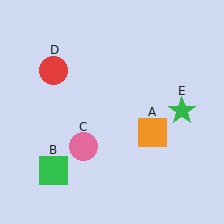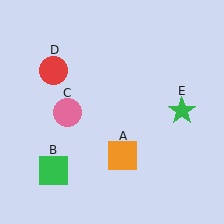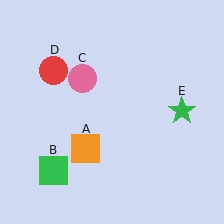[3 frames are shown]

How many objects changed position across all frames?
2 objects changed position: orange square (object A), pink circle (object C).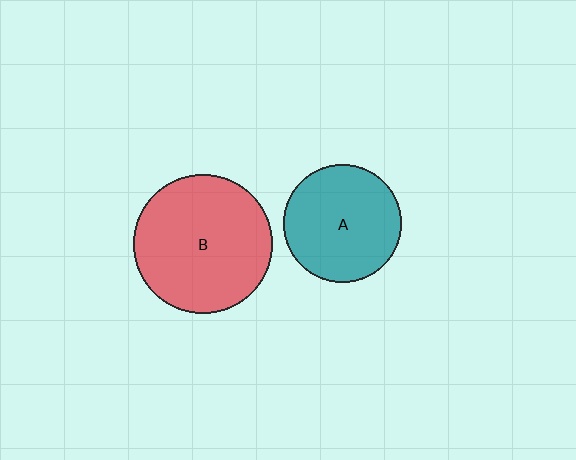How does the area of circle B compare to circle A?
Approximately 1.4 times.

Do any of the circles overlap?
No, none of the circles overlap.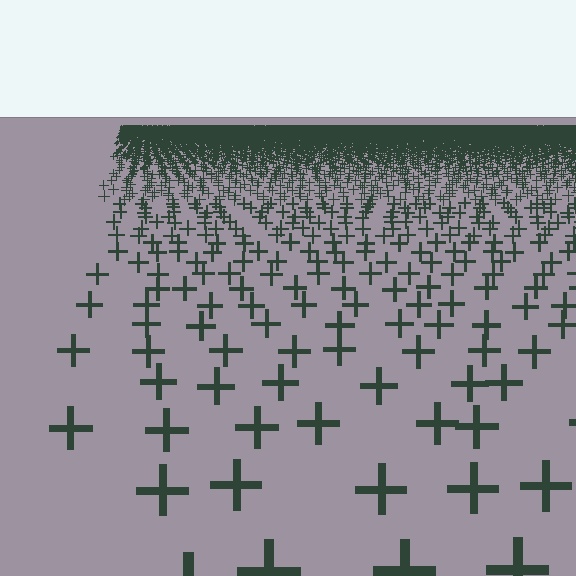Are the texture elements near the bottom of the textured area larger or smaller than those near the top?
Larger. Near the bottom, elements are closer to the viewer and appear at a bigger on-screen size.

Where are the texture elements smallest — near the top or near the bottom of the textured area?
Near the top.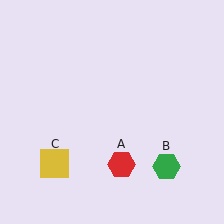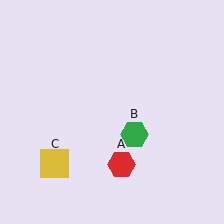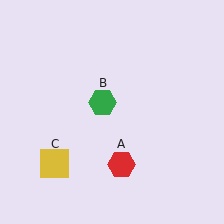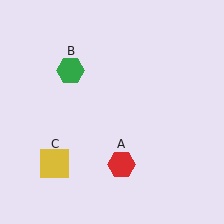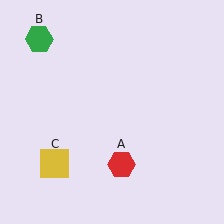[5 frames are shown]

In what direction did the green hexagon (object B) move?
The green hexagon (object B) moved up and to the left.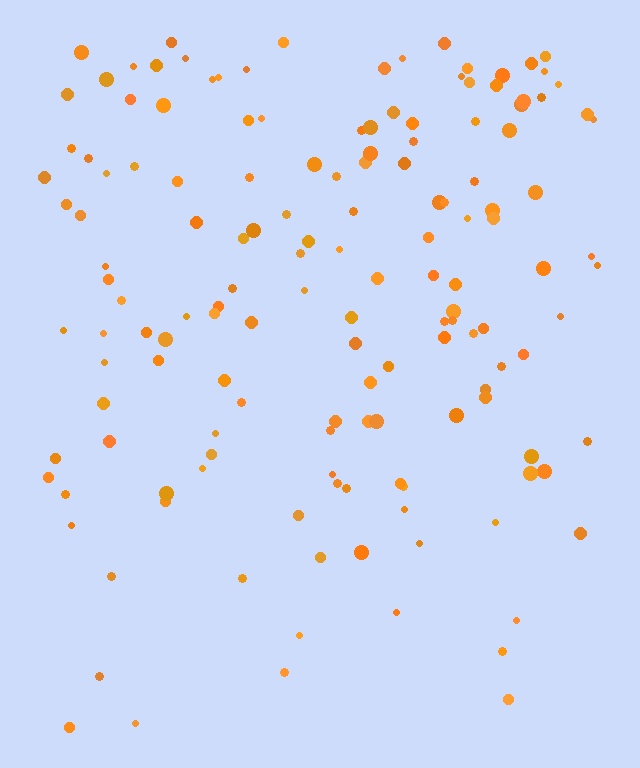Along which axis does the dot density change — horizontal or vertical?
Vertical.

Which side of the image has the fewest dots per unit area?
The bottom.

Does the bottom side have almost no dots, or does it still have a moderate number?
Still a moderate number, just noticeably fewer than the top.